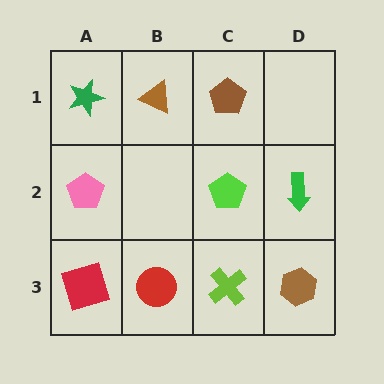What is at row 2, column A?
A pink pentagon.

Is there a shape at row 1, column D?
No, that cell is empty.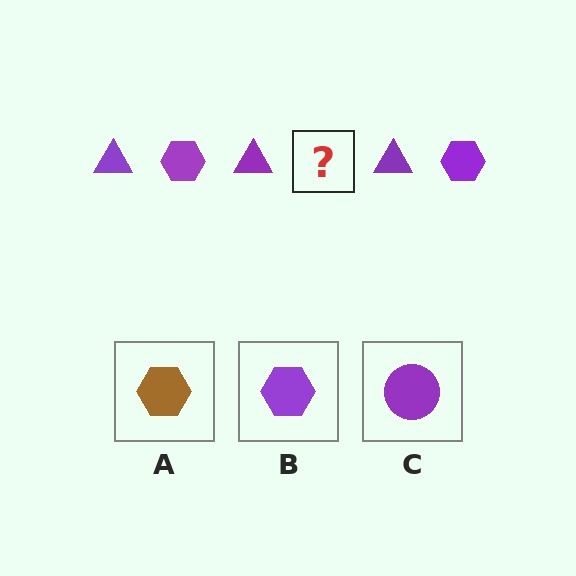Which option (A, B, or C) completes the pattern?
B.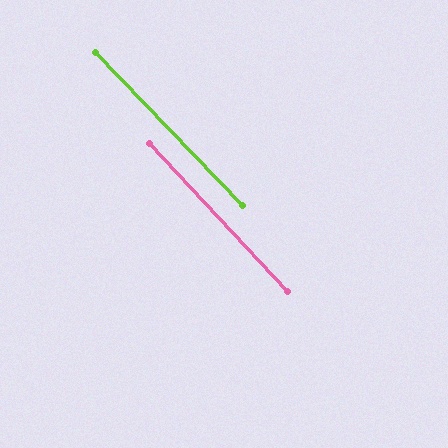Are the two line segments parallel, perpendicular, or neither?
Parallel — their directions differ by only 0.5°.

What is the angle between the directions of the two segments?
Approximately 1 degree.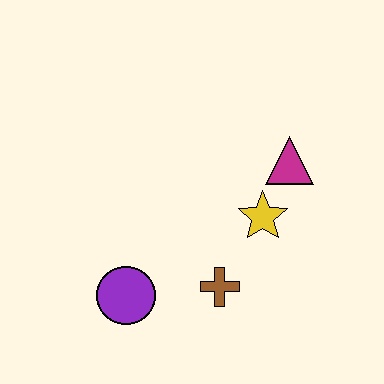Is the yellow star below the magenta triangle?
Yes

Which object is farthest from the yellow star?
The purple circle is farthest from the yellow star.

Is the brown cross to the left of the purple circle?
No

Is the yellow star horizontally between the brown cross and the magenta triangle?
Yes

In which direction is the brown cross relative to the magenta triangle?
The brown cross is below the magenta triangle.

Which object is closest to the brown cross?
The yellow star is closest to the brown cross.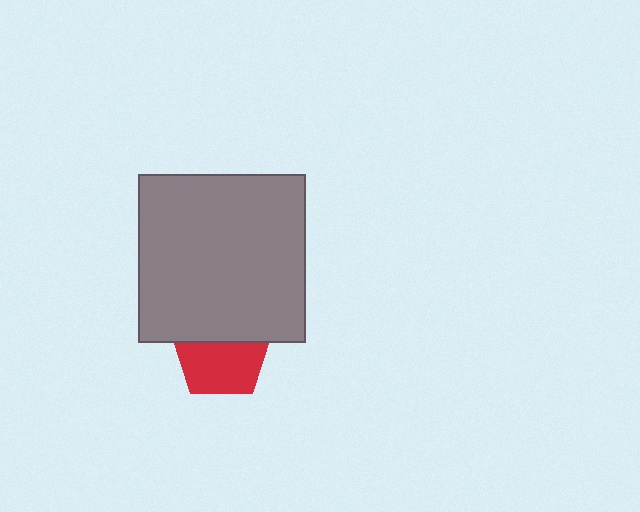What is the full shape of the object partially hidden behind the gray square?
The partially hidden object is a red pentagon.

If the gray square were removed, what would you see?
You would see the complete red pentagon.